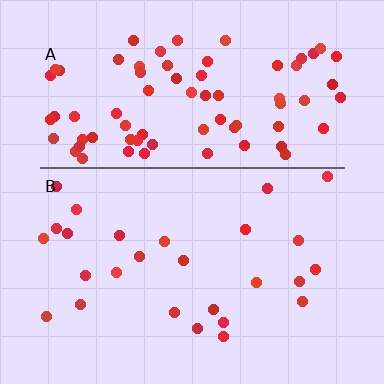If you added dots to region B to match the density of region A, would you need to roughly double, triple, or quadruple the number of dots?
Approximately triple.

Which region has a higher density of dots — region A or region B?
A (the top).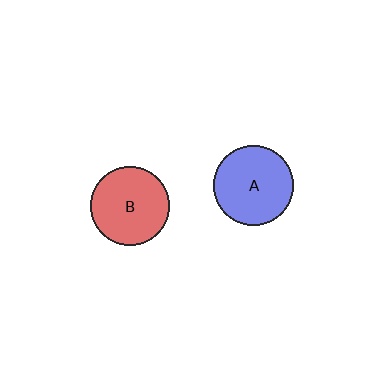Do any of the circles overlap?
No, none of the circles overlap.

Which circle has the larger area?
Circle A (blue).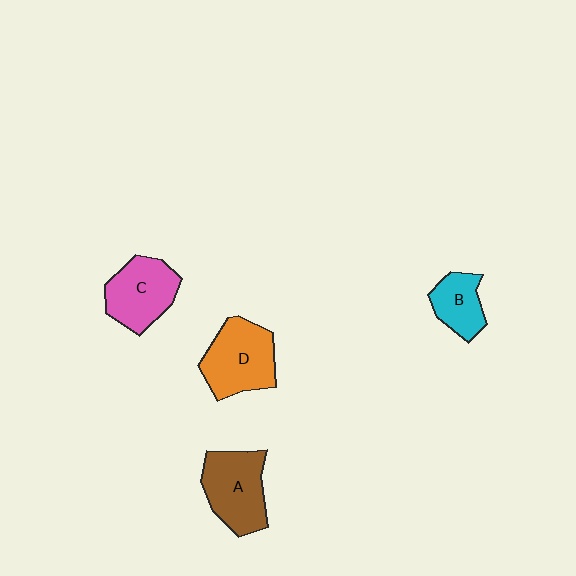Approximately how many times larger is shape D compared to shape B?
Approximately 1.7 times.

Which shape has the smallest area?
Shape B (cyan).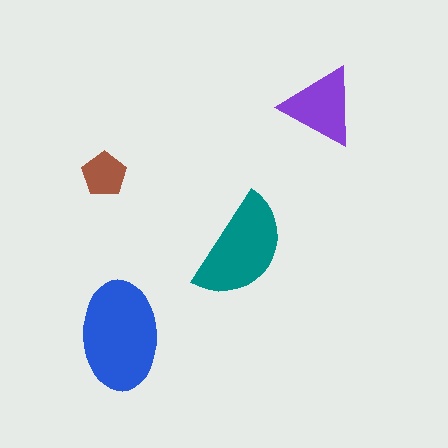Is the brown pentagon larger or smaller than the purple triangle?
Smaller.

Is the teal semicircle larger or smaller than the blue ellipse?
Smaller.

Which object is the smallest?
The brown pentagon.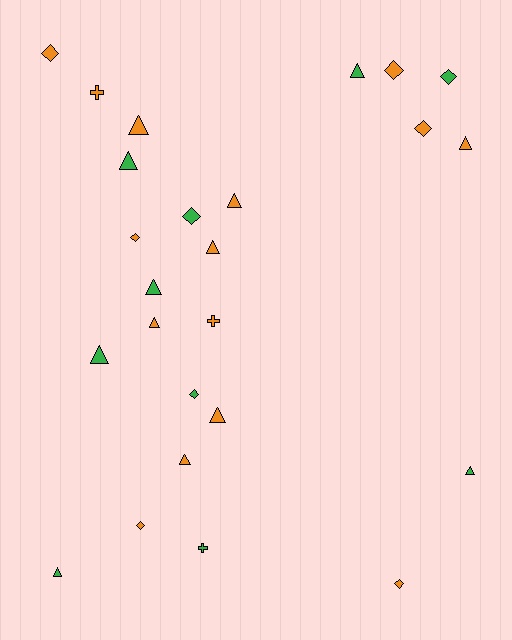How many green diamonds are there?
There are 3 green diamonds.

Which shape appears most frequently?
Triangle, with 13 objects.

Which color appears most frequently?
Orange, with 15 objects.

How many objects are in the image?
There are 25 objects.